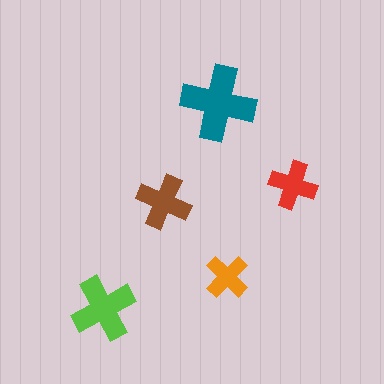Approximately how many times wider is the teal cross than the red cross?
About 1.5 times wider.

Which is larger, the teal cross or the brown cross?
The teal one.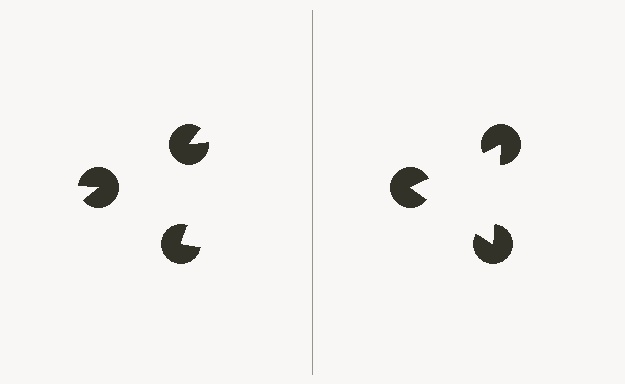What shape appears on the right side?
An illusory triangle.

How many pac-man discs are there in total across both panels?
6 — 3 on each side.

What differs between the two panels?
The pac-man discs are positioned identically on both sides; only the wedge orientations differ. On the right they align to a triangle; on the left they are misaligned.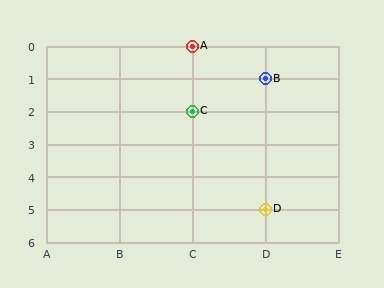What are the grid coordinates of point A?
Point A is at grid coordinates (C, 0).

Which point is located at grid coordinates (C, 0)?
Point A is at (C, 0).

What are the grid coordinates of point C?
Point C is at grid coordinates (C, 2).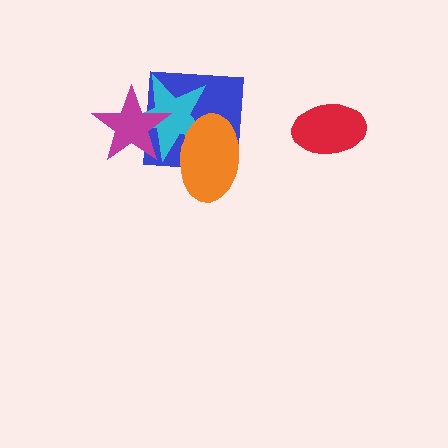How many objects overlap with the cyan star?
3 objects overlap with the cyan star.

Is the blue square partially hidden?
Yes, it is partially covered by another shape.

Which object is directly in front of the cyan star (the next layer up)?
The orange ellipse is directly in front of the cyan star.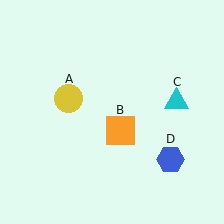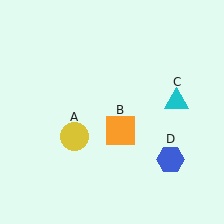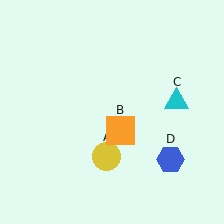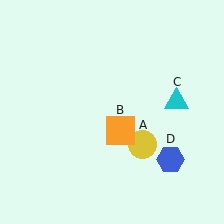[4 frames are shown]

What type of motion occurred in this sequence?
The yellow circle (object A) rotated counterclockwise around the center of the scene.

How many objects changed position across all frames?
1 object changed position: yellow circle (object A).